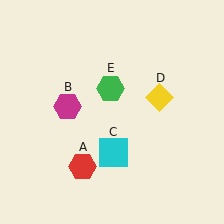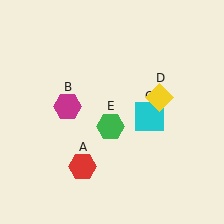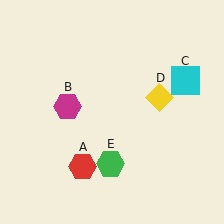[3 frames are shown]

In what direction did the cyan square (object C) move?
The cyan square (object C) moved up and to the right.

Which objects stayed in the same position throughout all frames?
Red hexagon (object A) and magenta hexagon (object B) and yellow diamond (object D) remained stationary.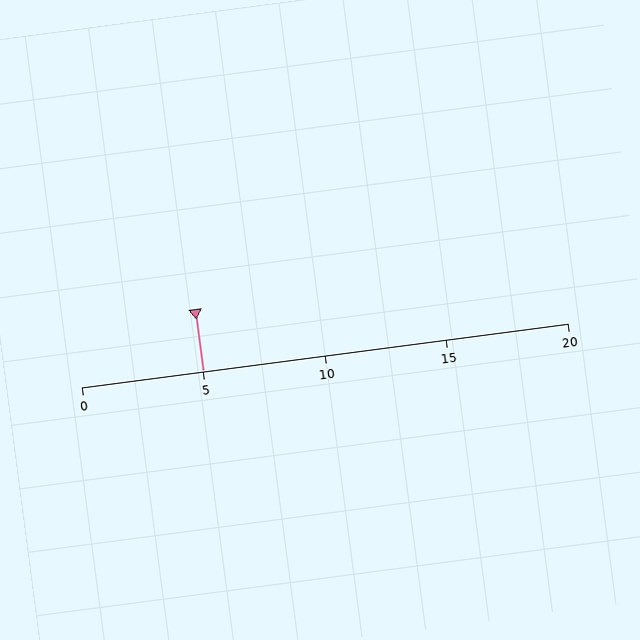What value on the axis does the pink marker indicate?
The marker indicates approximately 5.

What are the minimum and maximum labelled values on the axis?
The axis runs from 0 to 20.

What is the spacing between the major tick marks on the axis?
The major ticks are spaced 5 apart.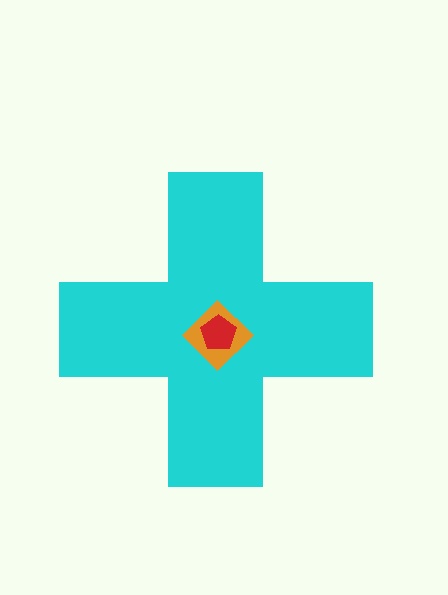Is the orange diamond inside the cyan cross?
Yes.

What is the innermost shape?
The red pentagon.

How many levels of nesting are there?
3.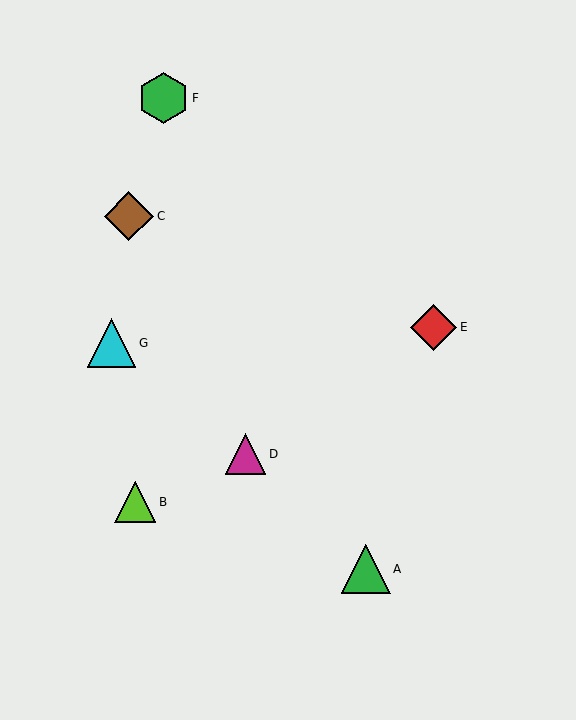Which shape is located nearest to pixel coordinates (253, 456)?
The magenta triangle (labeled D) at (246, 454) is nearest to that location.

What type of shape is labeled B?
Shape B is a lime triangle.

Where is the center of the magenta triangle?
The center of the magenta triangle is at (246, 454).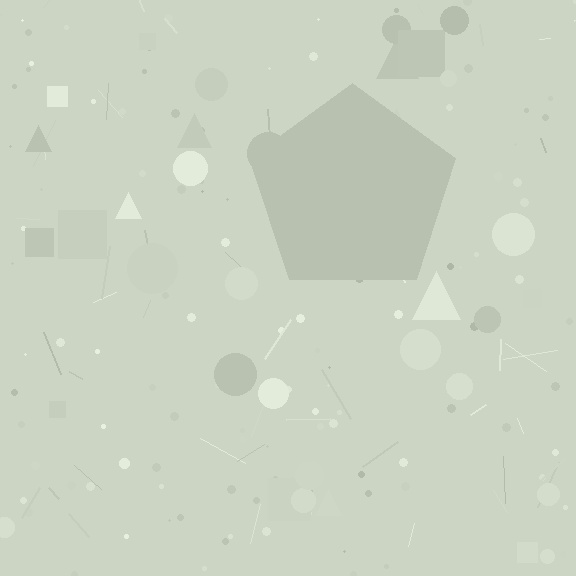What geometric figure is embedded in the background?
A pentagon is embedded in the background.